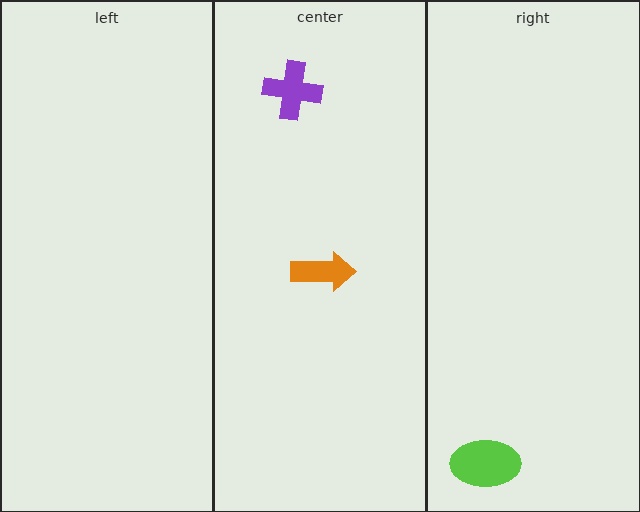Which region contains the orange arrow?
The center region.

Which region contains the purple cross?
The center region.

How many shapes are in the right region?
1.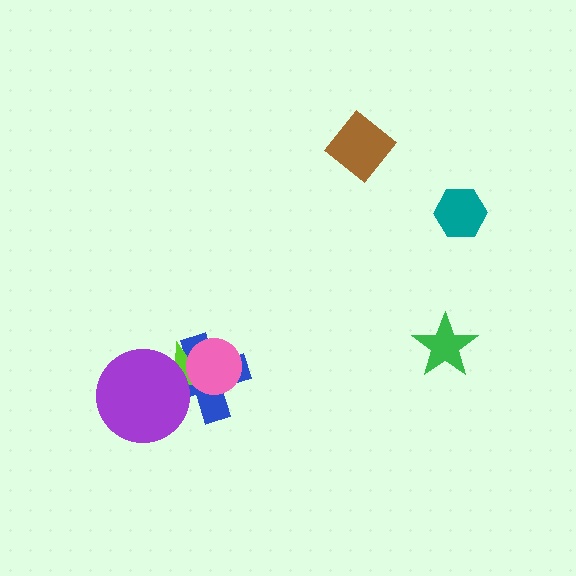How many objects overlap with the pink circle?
2 objects overlap with the pink circle.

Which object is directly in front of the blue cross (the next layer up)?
The lime star is directly in front of the blue cross.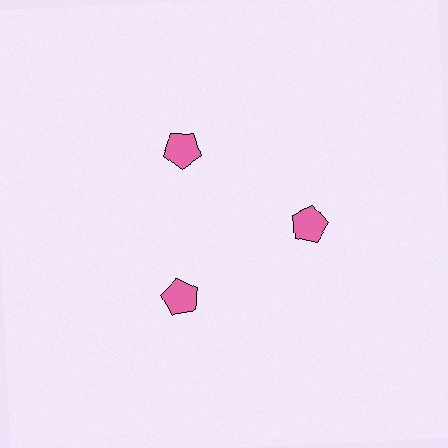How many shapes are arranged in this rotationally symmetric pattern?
There are 3 shapes, arranged in 3 groups of 1.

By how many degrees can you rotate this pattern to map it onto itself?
The pattern maps onto itself every 120 degrees of rotation.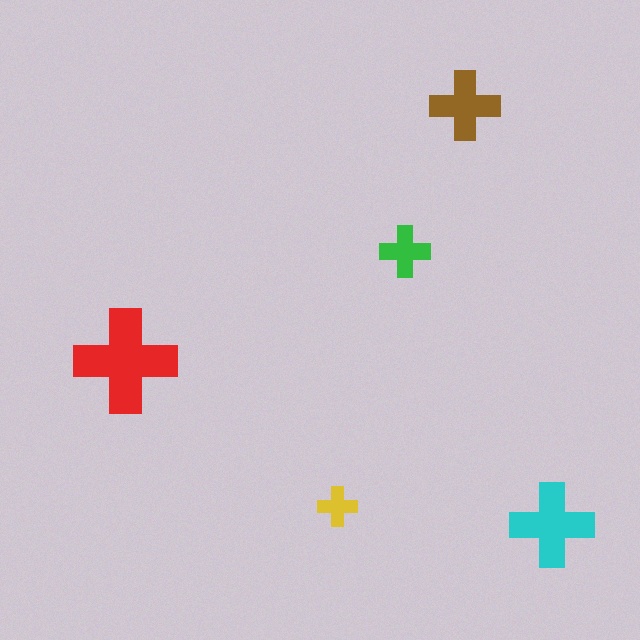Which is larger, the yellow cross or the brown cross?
The brown one.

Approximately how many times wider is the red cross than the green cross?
About 2 times wider.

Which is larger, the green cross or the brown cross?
The brown one.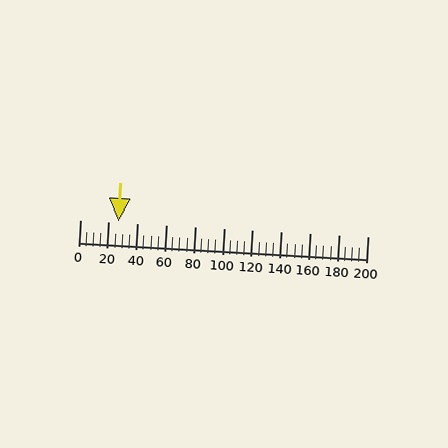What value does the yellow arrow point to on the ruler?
The yellow arrow points to approximately 26.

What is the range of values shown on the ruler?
The ruler shows values from 0 to 200.